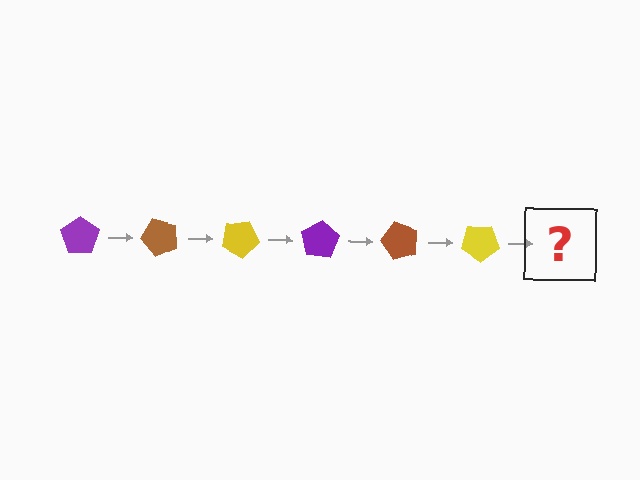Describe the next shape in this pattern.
It should be a purple pentagon, rotated 300 degrees from the start.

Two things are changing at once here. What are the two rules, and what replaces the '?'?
The two rules are that it rotates 50 degrees each step and the color cycles through purple, brown, and yellow. The '?' should be a purple pentagon, rotated 300 degrees from the start.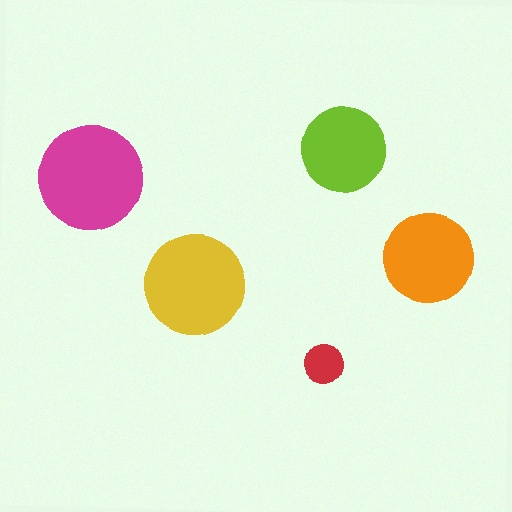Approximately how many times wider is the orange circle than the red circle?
About 2.5 times wider.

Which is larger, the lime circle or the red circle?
The lime one.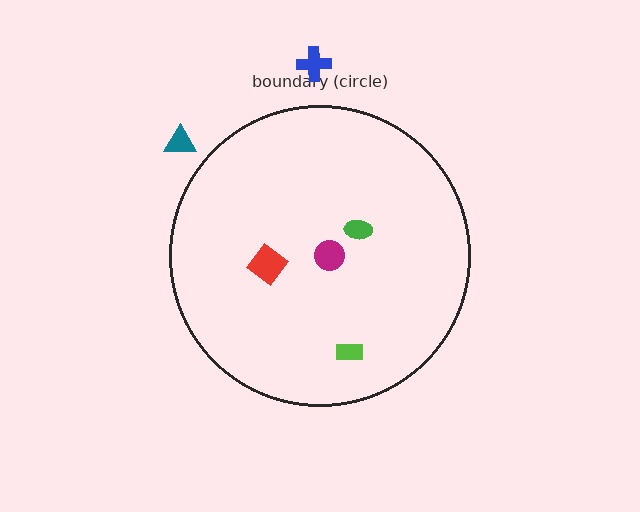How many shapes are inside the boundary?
4 inside, 2 outside.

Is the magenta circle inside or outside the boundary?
Inside.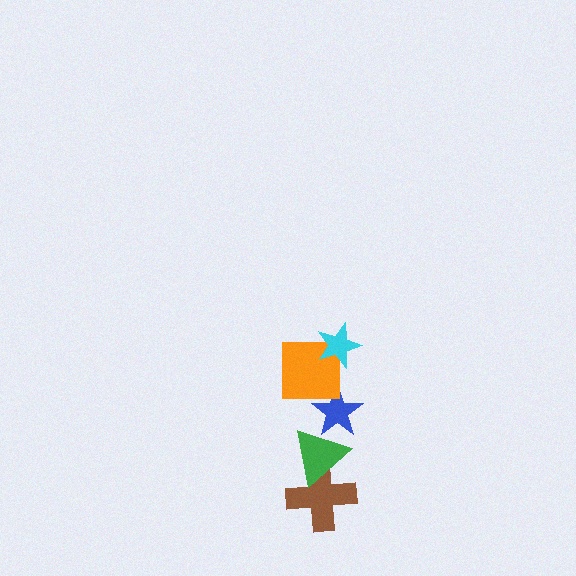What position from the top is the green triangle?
The green triangle is 4th from the top.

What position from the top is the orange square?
The orange square is 2nd from the top.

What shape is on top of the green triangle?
The blue star is on top of the green triangle.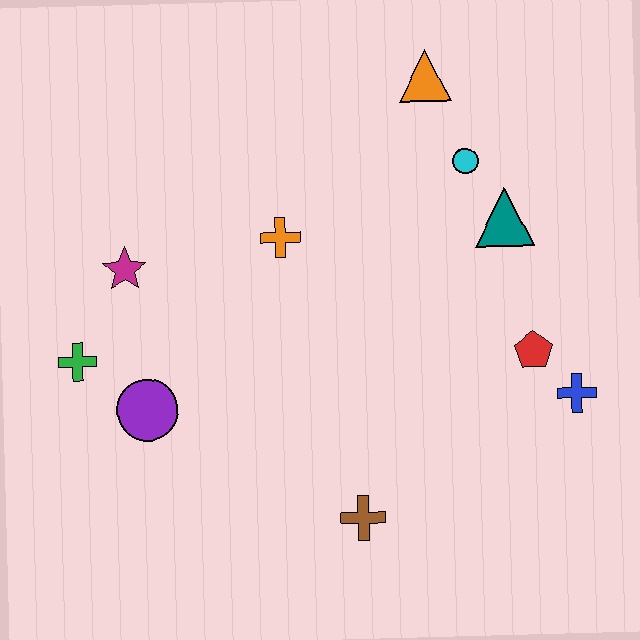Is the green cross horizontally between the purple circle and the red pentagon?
No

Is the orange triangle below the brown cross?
No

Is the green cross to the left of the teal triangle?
Yes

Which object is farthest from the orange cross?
The blue cross is farthest from the orange cross.